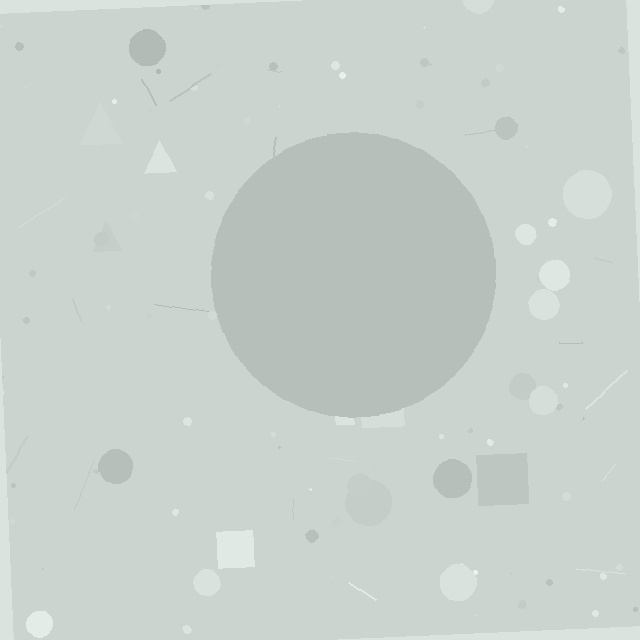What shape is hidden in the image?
A circle is hidden in the image.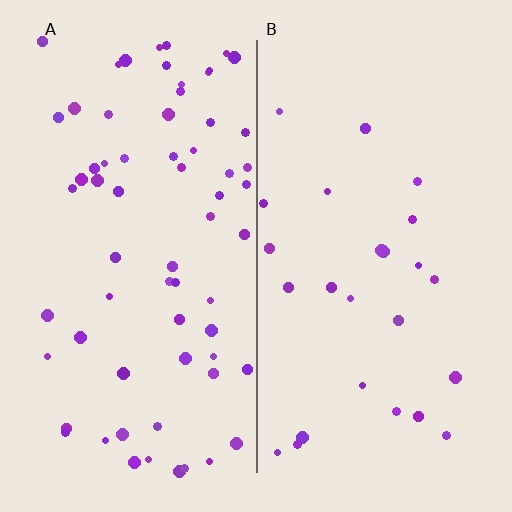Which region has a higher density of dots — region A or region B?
A (the left).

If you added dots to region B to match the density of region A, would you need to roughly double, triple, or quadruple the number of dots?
Approximately triple.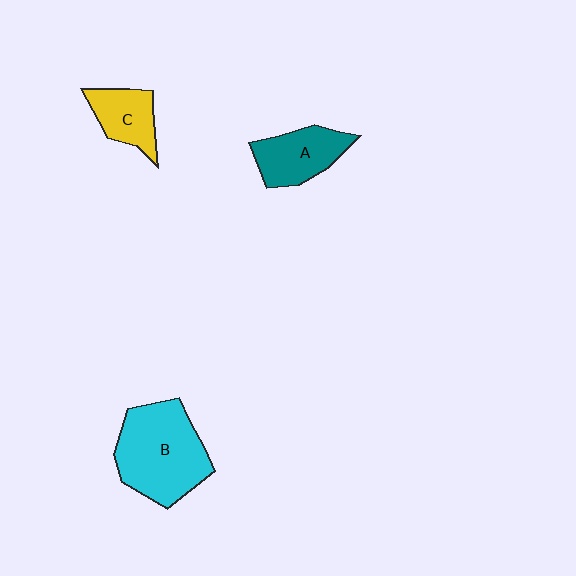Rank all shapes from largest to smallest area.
From largest to smallest: B (cyan), A (teal), C (yellow).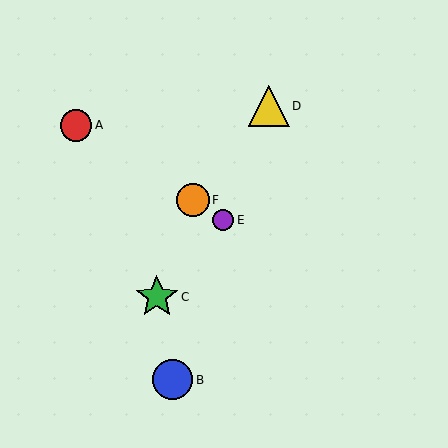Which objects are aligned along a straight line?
Objects A, E, F are aligned along a straight line.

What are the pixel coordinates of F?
Object F is at (193, 200).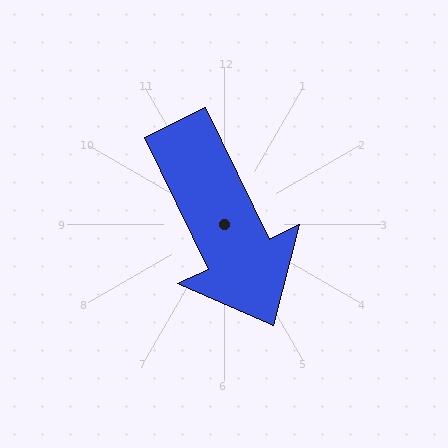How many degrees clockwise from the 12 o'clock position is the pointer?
Approximately 154 degrees.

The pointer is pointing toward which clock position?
Roughly 5 o'clock.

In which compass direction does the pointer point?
Southeast.